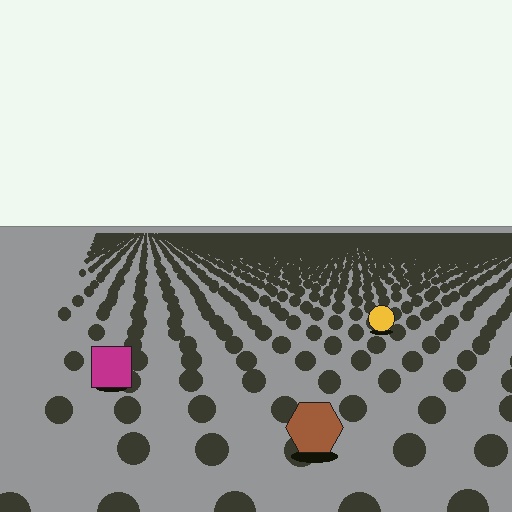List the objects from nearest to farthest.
From nearest to farthest: the brown hexagon, the magenta square, the yellow circle.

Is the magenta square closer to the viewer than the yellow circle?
Yes. The magenta square is closer — you can tell from the texture gradient: the ground texture is coarser near it.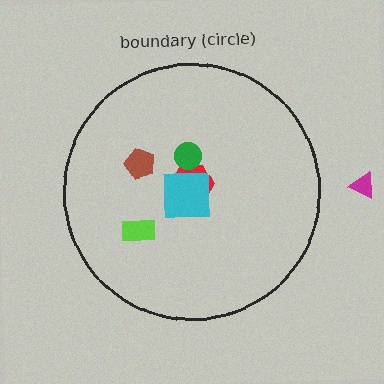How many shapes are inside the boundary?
5 inside, 1 outside.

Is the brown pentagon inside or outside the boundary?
Inside.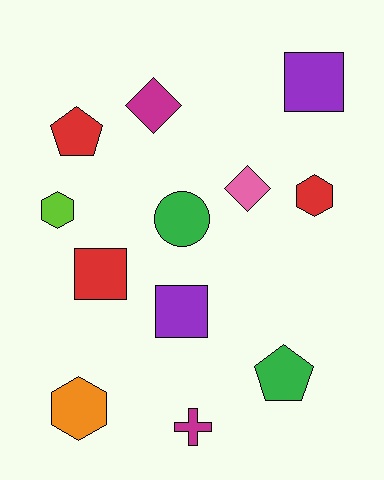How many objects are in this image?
There are 12 objects.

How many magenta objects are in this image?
There are 2 magenta objects.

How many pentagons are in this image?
There are 2 pentagons.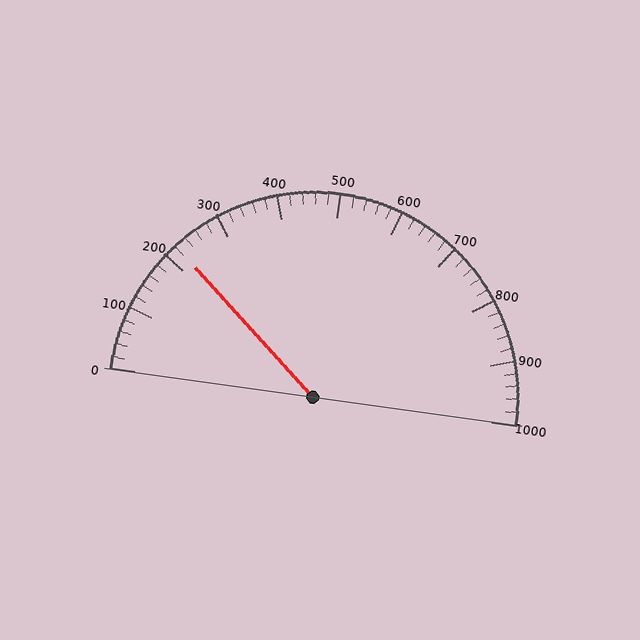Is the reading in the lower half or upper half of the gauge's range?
The reading is in the lower half of the range (0 to 1000).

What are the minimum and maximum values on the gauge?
The gauge ranges from 0 to 1000.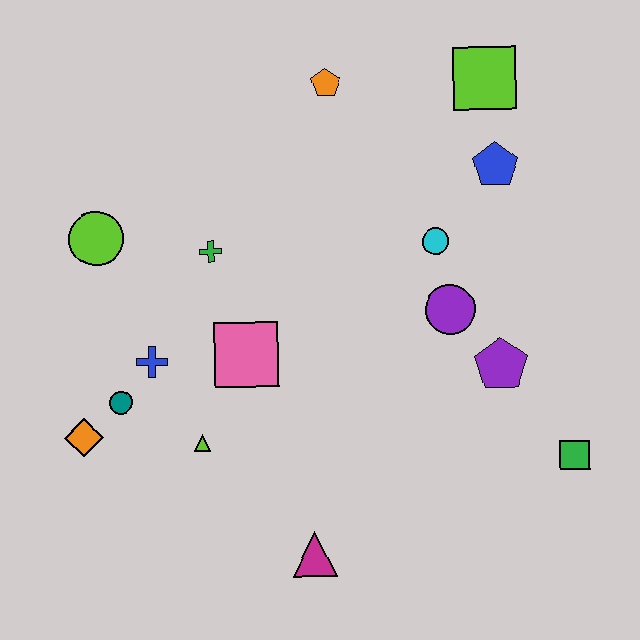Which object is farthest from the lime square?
The orange diamond is farthest from the lime square.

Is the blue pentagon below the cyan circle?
No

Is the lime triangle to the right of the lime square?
No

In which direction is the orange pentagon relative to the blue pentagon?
The orange pentagon is to the left of the blue pentagon.